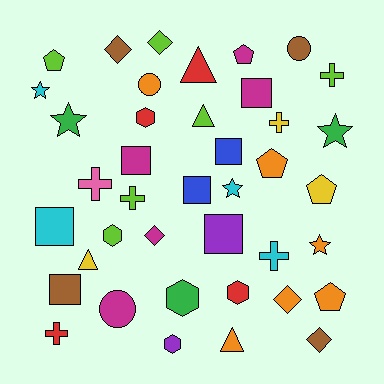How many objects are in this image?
There are 40 objects.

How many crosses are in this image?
There are 6 crosses.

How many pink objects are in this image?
There is 1 pink object.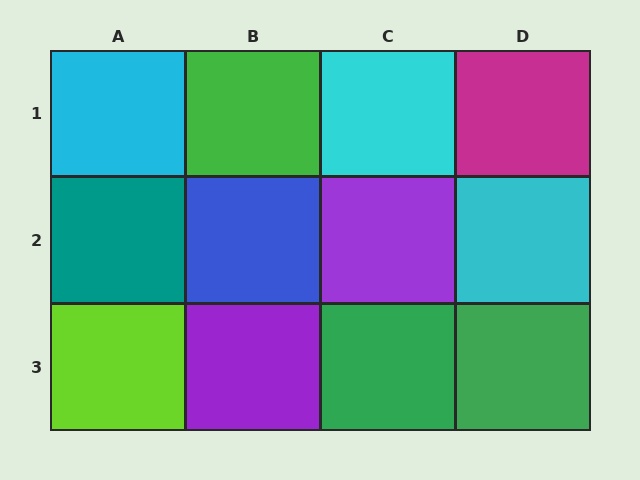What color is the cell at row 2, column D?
Cyan.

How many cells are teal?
1 cell is teal.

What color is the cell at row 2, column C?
Purple.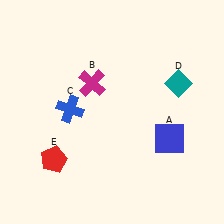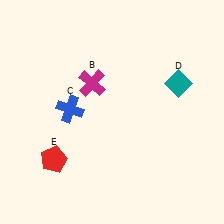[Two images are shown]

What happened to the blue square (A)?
The blue square (A) was removed in Image 2. It was in the bottom-right area of Image 1.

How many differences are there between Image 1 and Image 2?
There is 1 difference between the two images.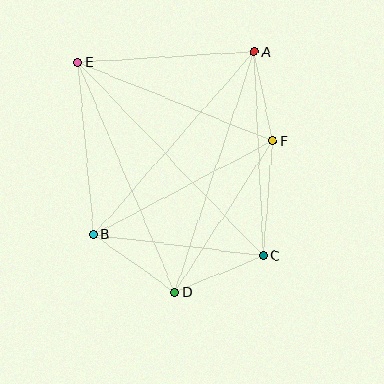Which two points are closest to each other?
Points A and F are closest to each other.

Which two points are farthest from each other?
Points C and E are farthest from each other.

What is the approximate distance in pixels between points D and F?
The distance between D and F is approximately 180 pixels.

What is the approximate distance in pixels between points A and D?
The distance between A and D is approximately 253 pixels.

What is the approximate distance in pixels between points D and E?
The distance between D and E is approximately 249 pixels.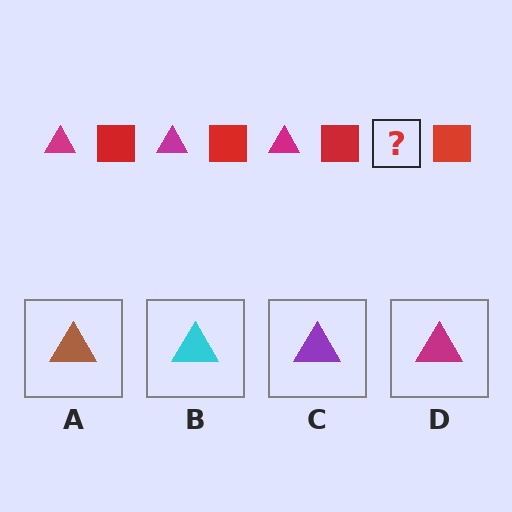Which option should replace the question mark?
Option D.